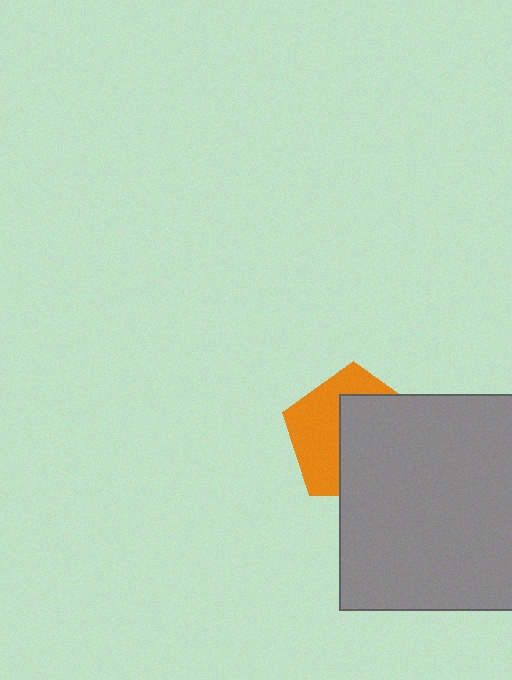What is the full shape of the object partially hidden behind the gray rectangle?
The partially hidden object is an orange pentagon.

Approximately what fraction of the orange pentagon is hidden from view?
Roughly 55% of the orange pentagon is hidden behind the gray rectangle.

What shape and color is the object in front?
The object in front is a gray rectangle.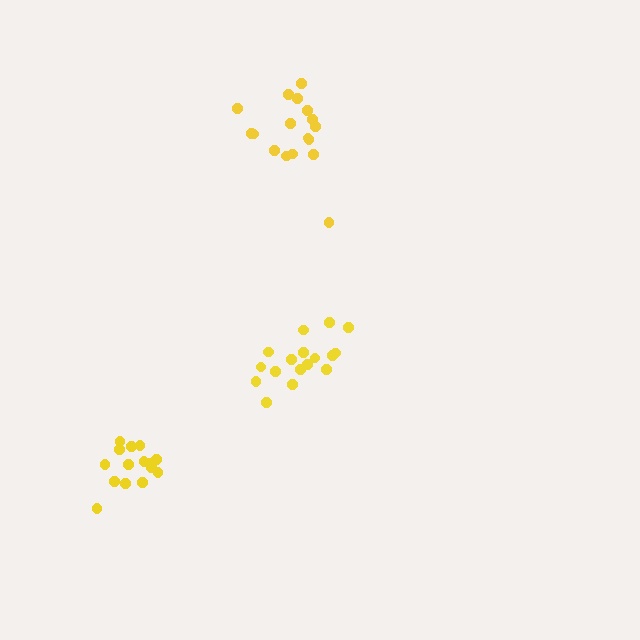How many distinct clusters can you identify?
There are 3 distinct clusters.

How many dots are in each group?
Group 1: 17 dots, Group 2: 18 dots, Group 3: 15 dots (50 total).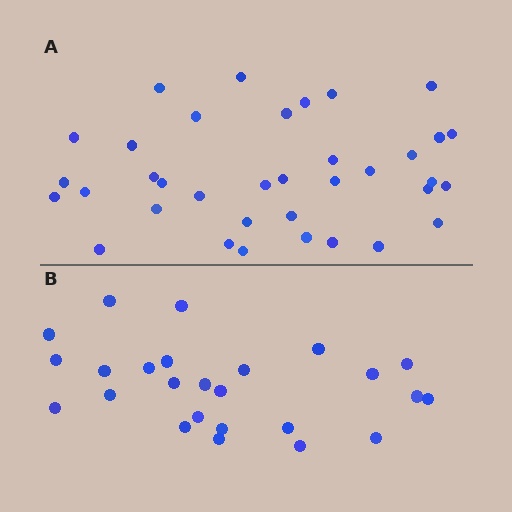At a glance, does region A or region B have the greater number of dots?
Region A (the top region) has more dots.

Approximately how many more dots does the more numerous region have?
Region A has roughly 12 or so more dots than region B.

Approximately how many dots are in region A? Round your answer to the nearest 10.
About 40 dots. (The exact count is 36, which rounds to 40.)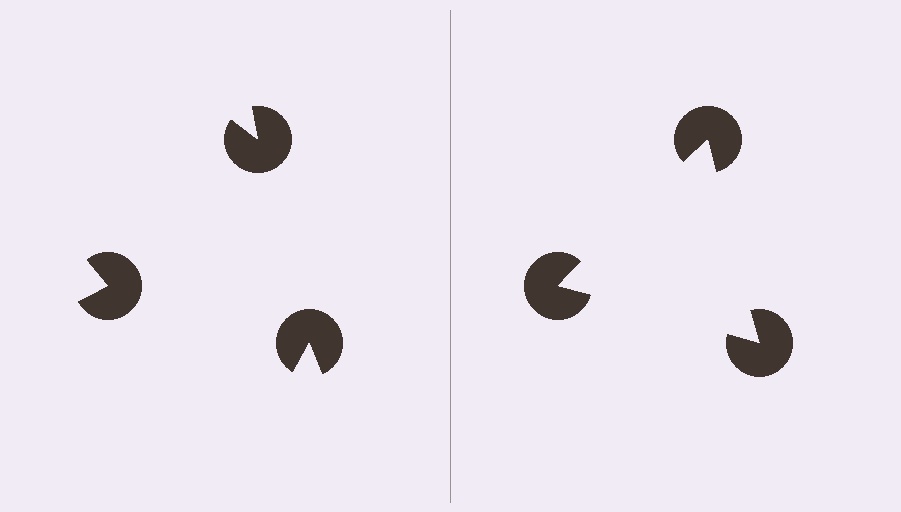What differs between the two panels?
The pac-man discs are positioned identically on both sides; only the wedge orientations differ. On the right they align to a triangle; on the left they are misaligned.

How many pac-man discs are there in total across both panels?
6 — 3 on each side.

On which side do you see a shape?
An illusory triangle appears on the right side. On the left side the wedge cuts are rotated, so no coherent shape forms.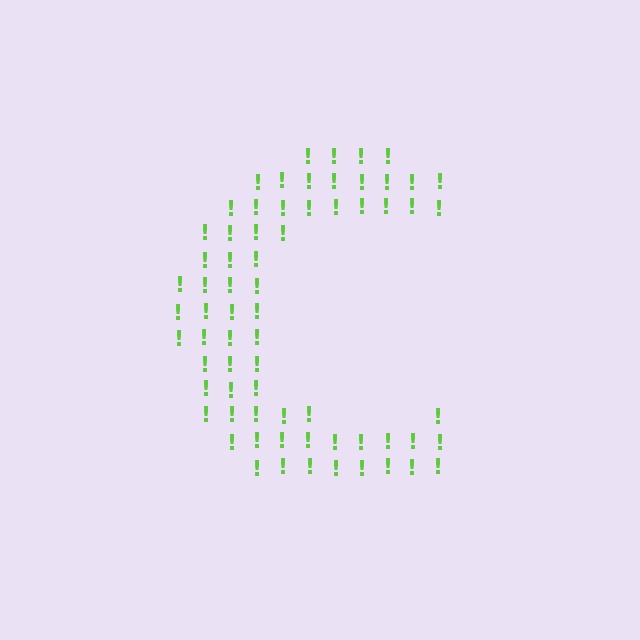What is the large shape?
The large shape is the letter C.